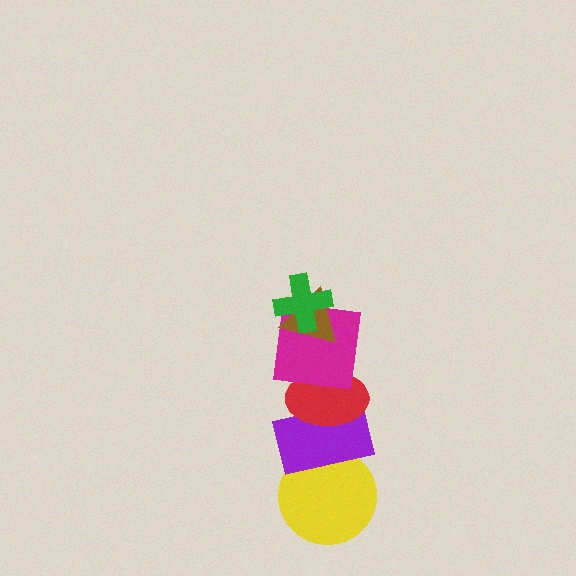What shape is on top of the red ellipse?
The magenta square is on top of the red ellipse.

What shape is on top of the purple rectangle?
The red ellipse is on top of the purple rectangle.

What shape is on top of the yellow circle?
The purple rectangle is on top of the yellow circle.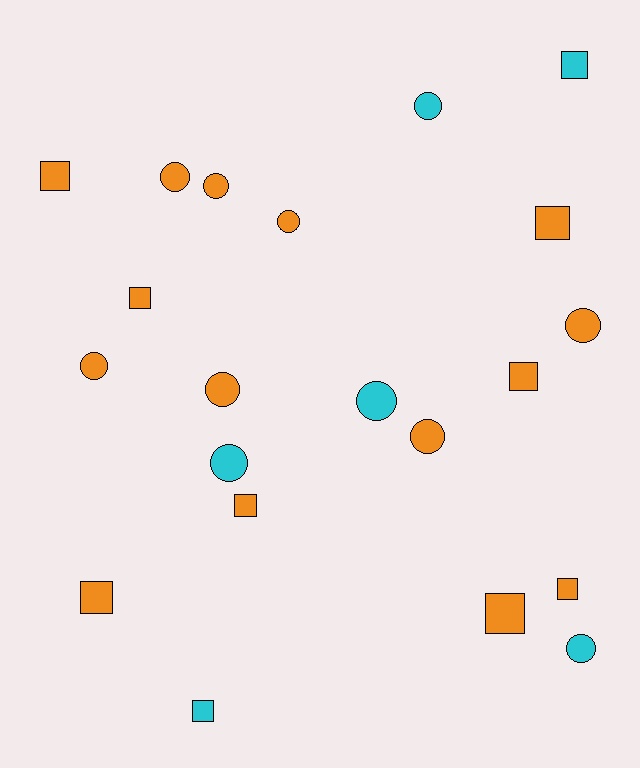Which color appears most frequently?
Orange, with 15 objects.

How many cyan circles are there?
There are 4 cyan circles.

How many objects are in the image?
There are 21 objects.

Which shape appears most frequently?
Circle, with 11 objects.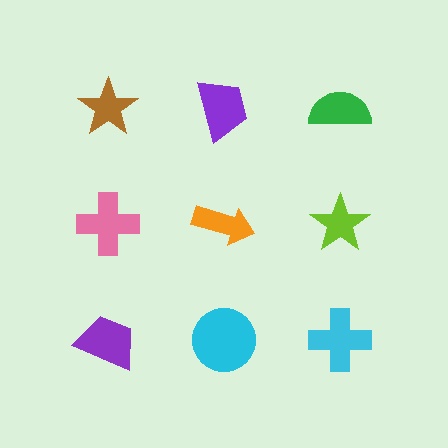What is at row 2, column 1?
A pink cross.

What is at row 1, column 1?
A brown star.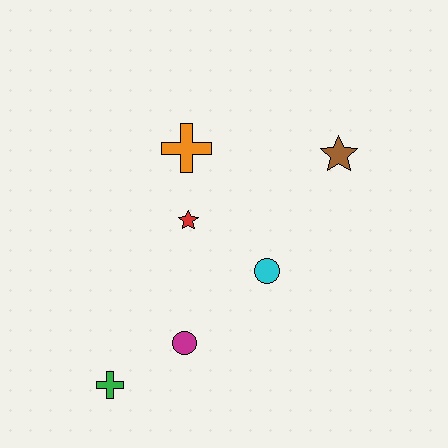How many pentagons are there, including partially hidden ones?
There are no pentagons.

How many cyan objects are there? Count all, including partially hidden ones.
There is 1 cyan object.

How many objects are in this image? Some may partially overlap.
There are 6 objects.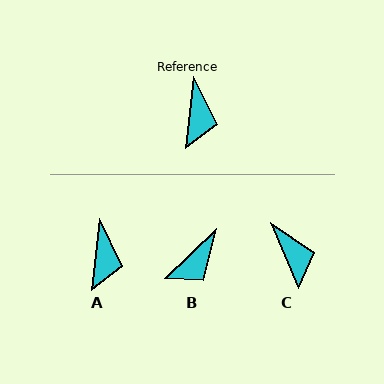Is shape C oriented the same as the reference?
No, it is off by about 29 degrees.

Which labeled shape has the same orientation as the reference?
A.